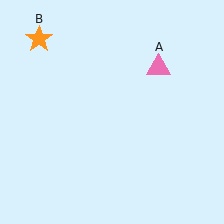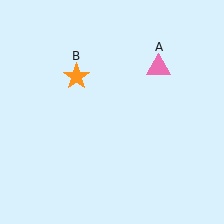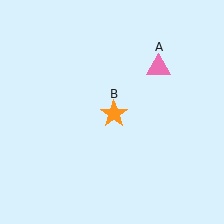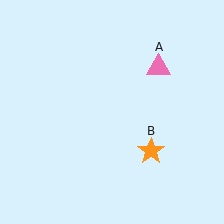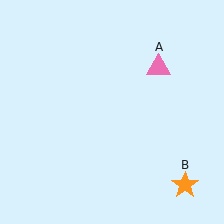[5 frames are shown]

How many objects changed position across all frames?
1 object changed position: orange star (object B).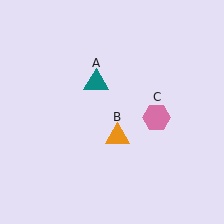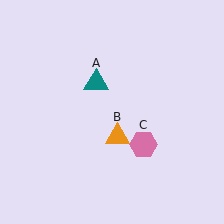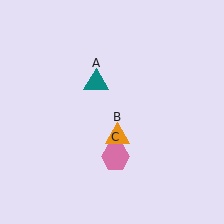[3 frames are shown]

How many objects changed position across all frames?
1 object changed position: pink hexagon (object C).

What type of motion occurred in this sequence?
The pink hexagon (object C) rotated clockwise around the center of the scene.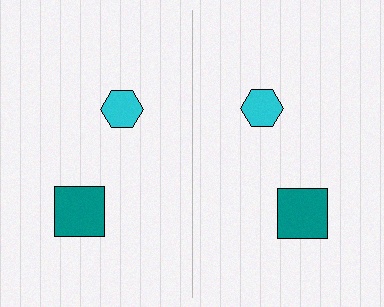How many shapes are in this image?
There are 4 shapes in this image.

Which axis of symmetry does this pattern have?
The pattern has a vertical axis of symmetry running through the center of the image.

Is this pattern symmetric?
Yes, this pattern has bilateral (reflection) symmetry.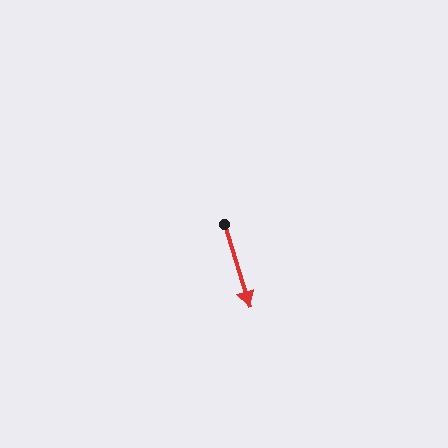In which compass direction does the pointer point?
South.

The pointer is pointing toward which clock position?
Roughly 5 o'clock.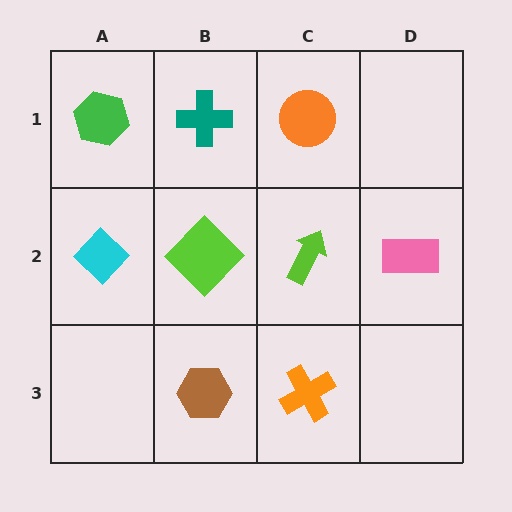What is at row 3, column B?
A brown hexagon.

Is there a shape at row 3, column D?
No, that cell is empty.